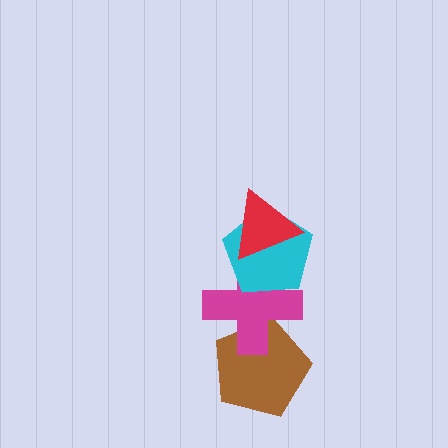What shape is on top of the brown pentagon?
The magenta cross is on top of the brown pentagon.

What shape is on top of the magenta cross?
The cyan pentagon is on top of the magenta cross.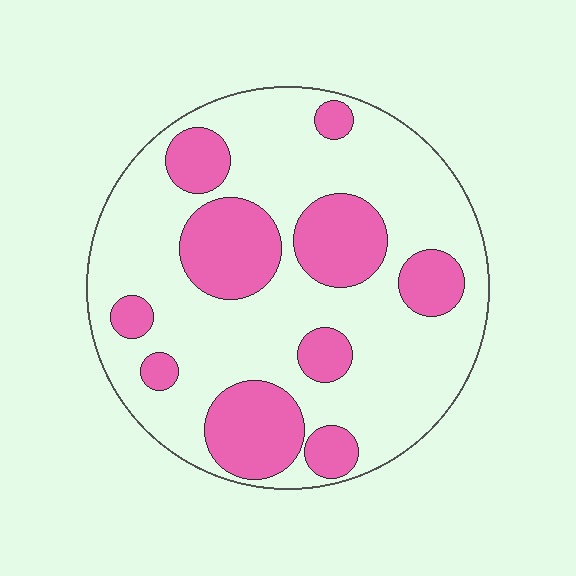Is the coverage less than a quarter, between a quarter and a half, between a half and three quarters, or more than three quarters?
Between a quarter and a half.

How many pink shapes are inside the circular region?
10.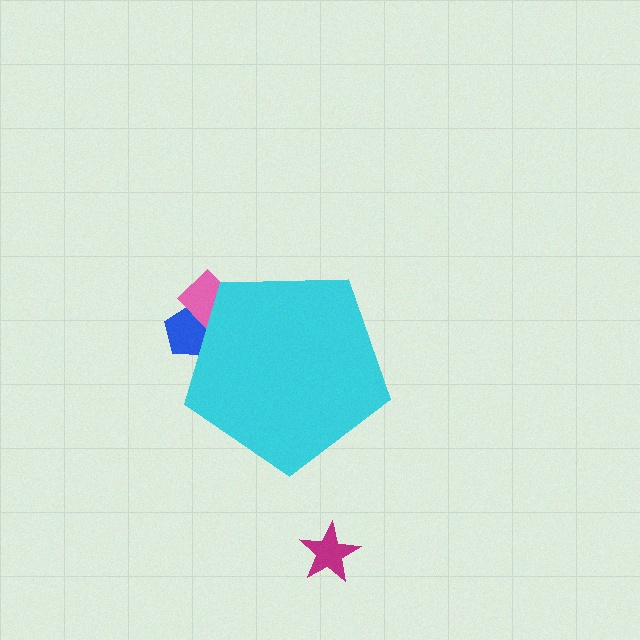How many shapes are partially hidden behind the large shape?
2 shapes are partially hidden.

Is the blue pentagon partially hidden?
Yes, the blue pentagon is partially hidden behind the cyan pentagon.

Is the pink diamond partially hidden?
Yes, the pink diamond is partially hidden behind the cyan pentagon.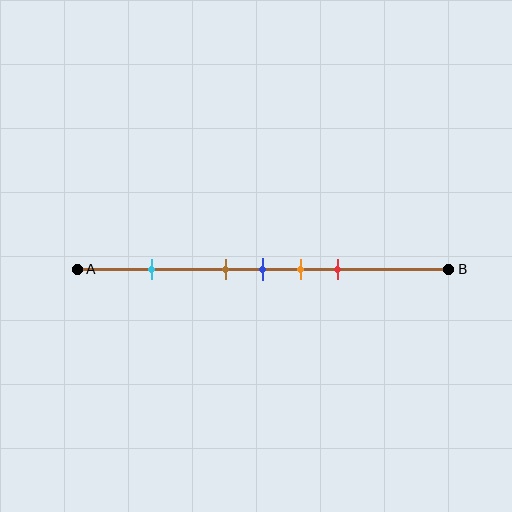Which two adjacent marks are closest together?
The brown and blue marks are the closest adjacent pair.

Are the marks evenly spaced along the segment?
No, the marks are not evenly spaced.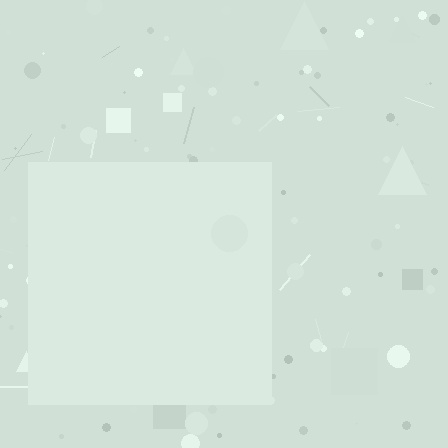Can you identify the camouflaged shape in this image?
The camouflaged shape is a square.